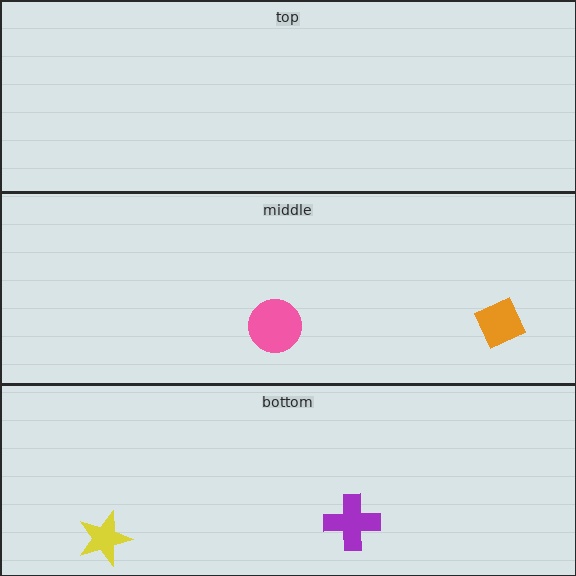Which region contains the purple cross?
The bottom region.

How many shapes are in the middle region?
2.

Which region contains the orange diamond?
The middle region.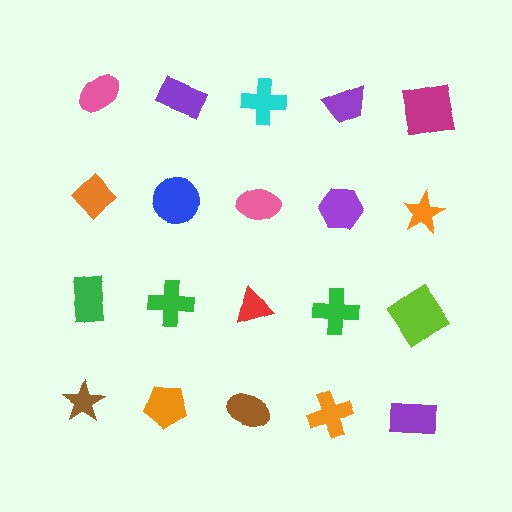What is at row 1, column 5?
A magenta square.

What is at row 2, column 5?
An orange star.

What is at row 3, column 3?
A red triangle.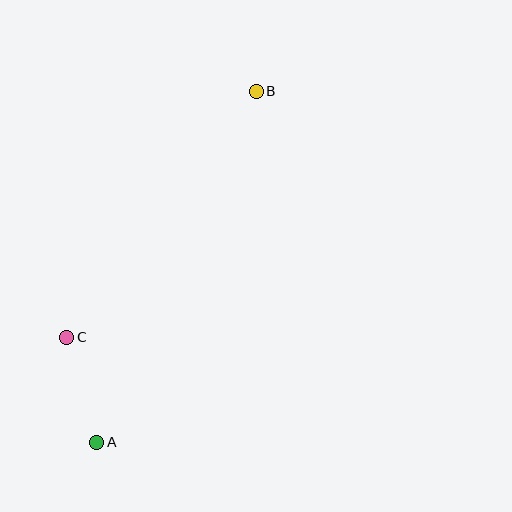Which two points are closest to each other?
Points A and C are closest to each other.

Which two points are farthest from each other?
Points A and B are farthest from each other.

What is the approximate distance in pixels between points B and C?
The distance between B and C is approximately 311 pixels.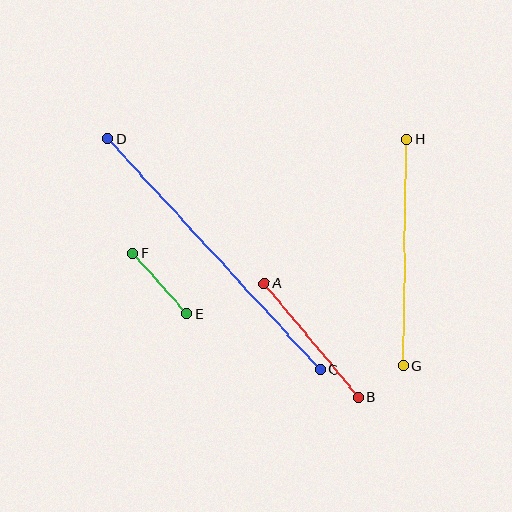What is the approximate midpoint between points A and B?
The midpoint is at approximately (312, 341) pixels.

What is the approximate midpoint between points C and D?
The midpoint is at approximately (214, 254) pixels.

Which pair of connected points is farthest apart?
Points C and D are farthest apart.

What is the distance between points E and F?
The distance is approximately 81 pixels.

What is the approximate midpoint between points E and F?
The midpoint is at approximately (160, 283) pixels.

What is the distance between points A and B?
The distance is approximately 148 pixels.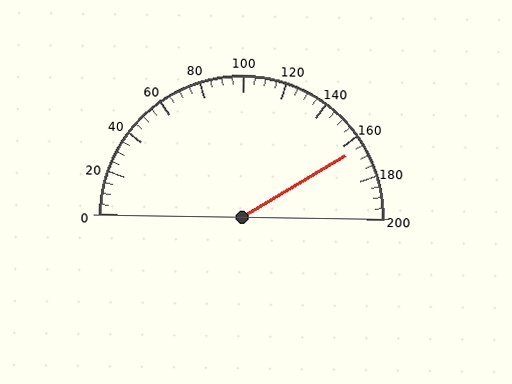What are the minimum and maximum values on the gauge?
The gauge ranges from 0 to 200.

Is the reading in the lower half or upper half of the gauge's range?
The reading is in the upper half of the range (0 to 200).